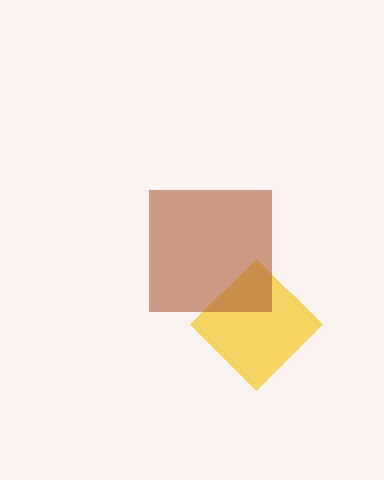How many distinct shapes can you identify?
There are 2 distinct shapes: a yellow diamond, a brown square.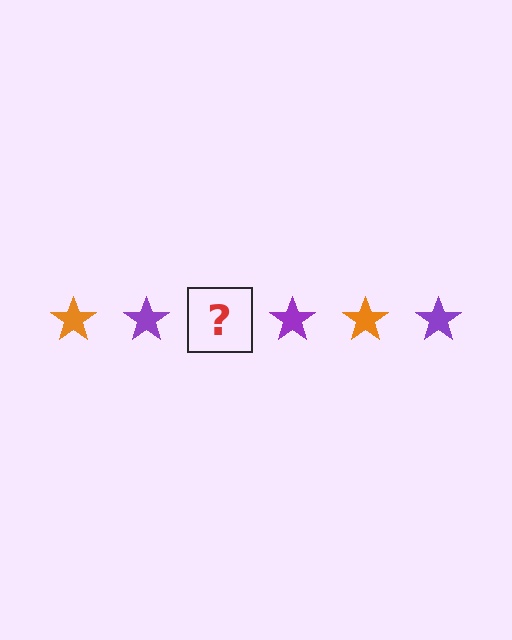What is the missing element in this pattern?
The missing element is an orange star.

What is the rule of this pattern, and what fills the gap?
The rule is that the pattern cycles through orange, purple stars. The gap should be filled with an orange star.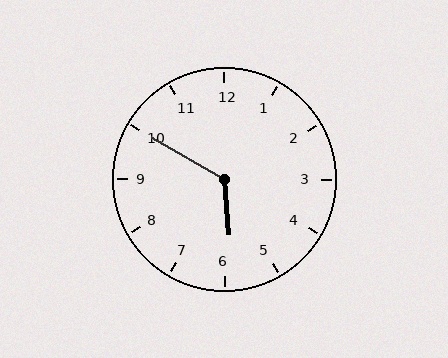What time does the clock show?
5:50.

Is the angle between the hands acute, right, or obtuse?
It is obtuse.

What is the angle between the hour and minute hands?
Approximately 125 degrees.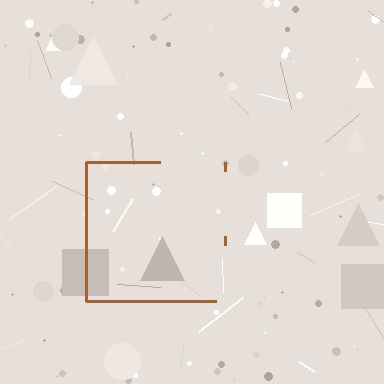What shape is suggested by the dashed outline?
The dashed outline suggests a square.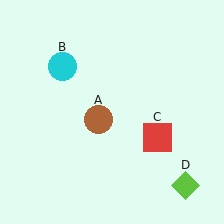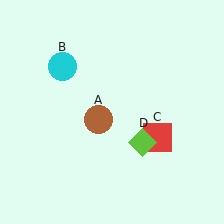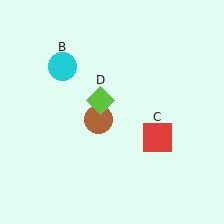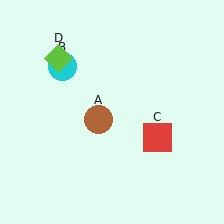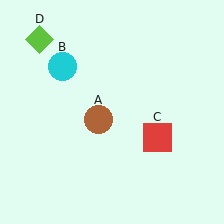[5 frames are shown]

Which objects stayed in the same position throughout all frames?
Brown circle (object A) and cyan circle (object B) and red square (object C) remained stationary.